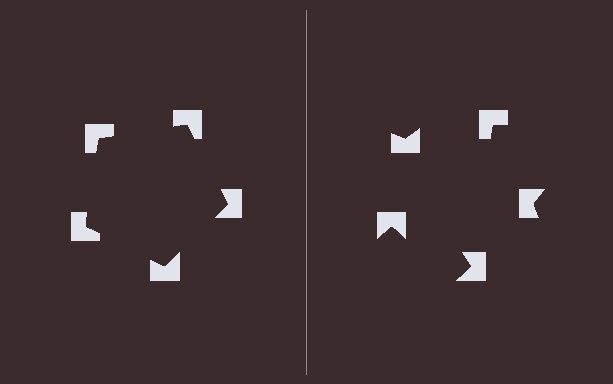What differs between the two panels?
The notched squares are positioned identically on both sides; only the wedge orientations differ. On the left they align to a pentagon; on the right they are misaligned.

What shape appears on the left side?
An illusory pentagon.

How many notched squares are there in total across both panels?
10 — 5 on each side.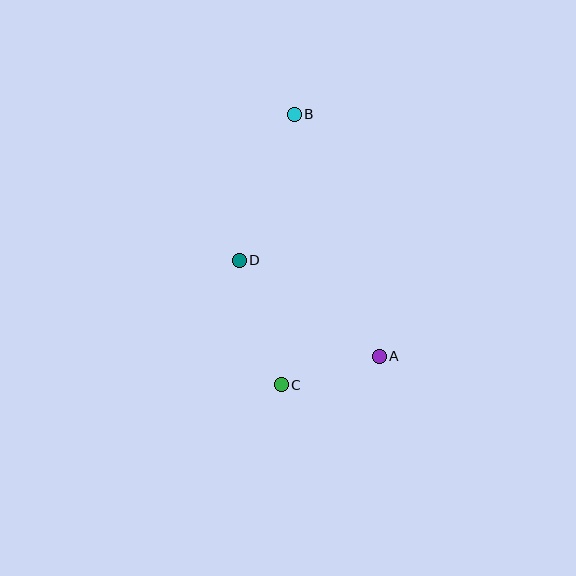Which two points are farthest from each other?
Points B and C are farthest from each other.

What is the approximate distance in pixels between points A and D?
The distance between A and D is approximately 170 pixels.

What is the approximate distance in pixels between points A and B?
The distance between A and B is approximately 256 pixels.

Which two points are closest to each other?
Points A and C are closest to each other.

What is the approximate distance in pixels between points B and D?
The distance between B and D is approximately 156 pixels.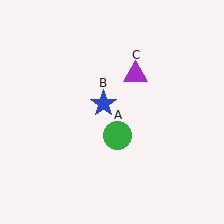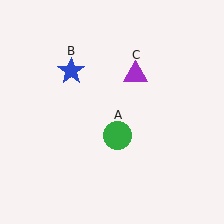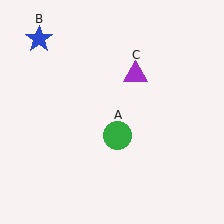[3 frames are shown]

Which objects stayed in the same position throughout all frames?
Green circle (object A) and purple triangle (object C) remained stationary.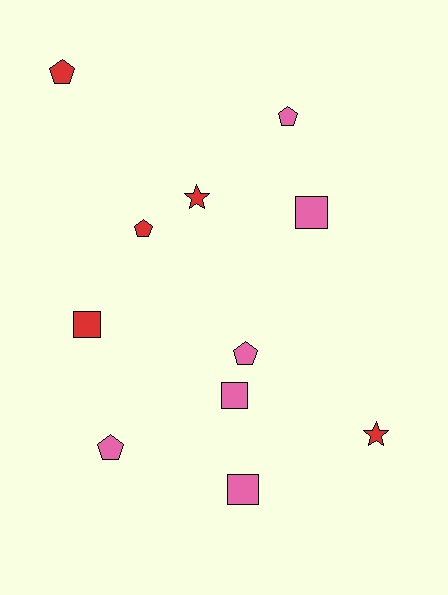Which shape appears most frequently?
Pentagon, with 5 objects.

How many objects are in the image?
There are 11 objects.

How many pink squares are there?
There are 3 pink squares.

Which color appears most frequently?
Pink, with 6 objects.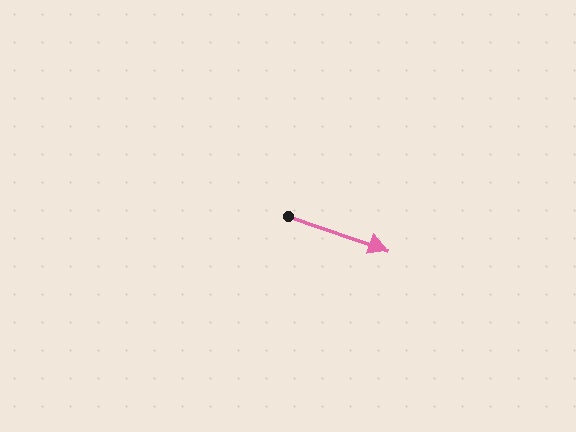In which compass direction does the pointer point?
East.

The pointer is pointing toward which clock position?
Roughly 4 o'clock.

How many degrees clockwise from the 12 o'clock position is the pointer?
Approximately 109 degrees.